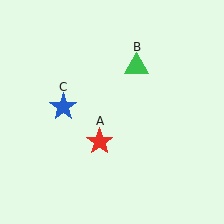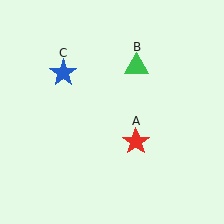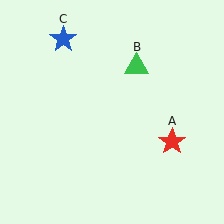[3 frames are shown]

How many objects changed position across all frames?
2 objects changed position: red star (object A), blue star (object C).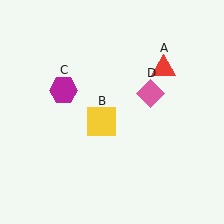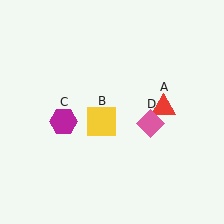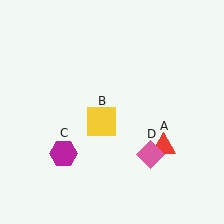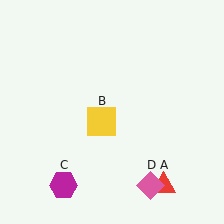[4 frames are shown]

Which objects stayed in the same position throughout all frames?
Yellow square (object B) remained stationary.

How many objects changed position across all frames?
3 objects changed position: red triangle (object A), magenta hexagon (object C), pink diamond (object D).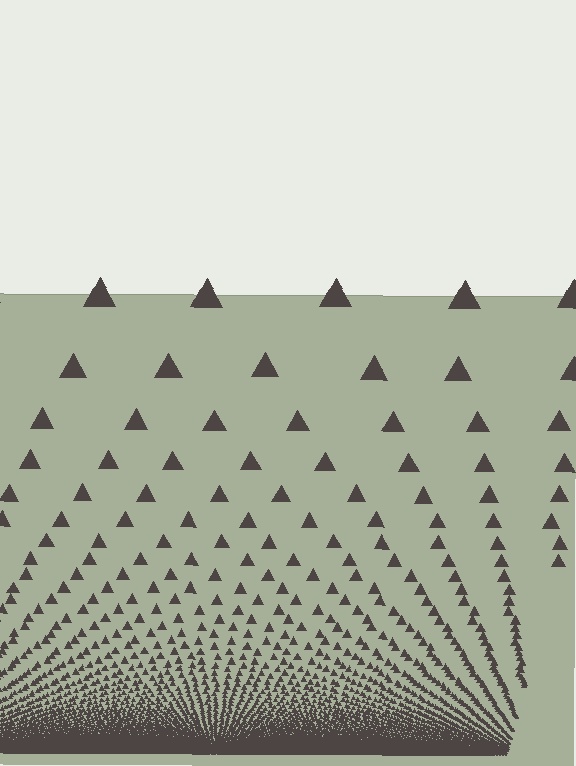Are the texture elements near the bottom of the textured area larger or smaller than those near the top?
Smaller. The gradient is inverted — elements near the bottom are smaller and denser.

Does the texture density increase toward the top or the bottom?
Density increases toward the bottom.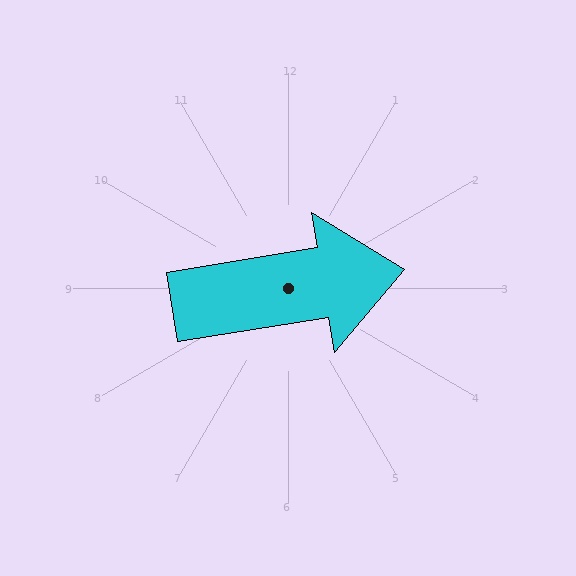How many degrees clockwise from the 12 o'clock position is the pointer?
Approximately 81 degrees.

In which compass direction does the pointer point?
East.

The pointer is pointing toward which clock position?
Roughly 3 o'clock.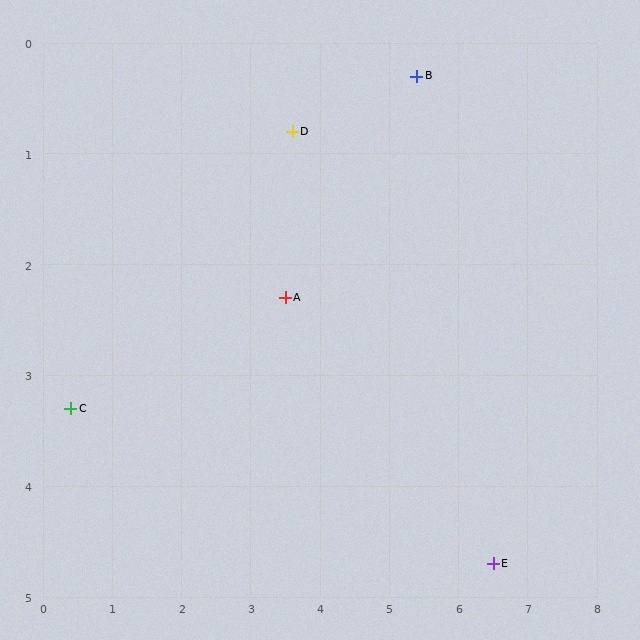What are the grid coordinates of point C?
Point C is at approximately (0.4, 3.3).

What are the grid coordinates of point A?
Point A is at approximately (3.5, 2.3).